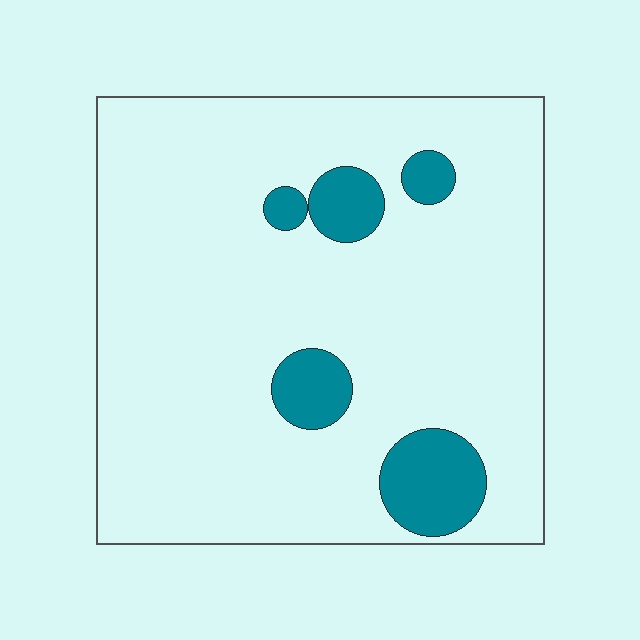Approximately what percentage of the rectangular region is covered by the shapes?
Approximately 10%.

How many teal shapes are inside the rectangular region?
5.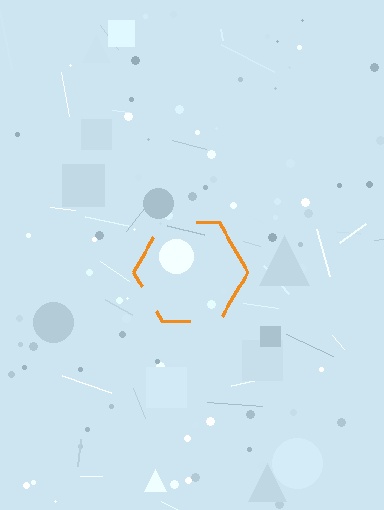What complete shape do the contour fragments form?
The contour fragments form a hexagon.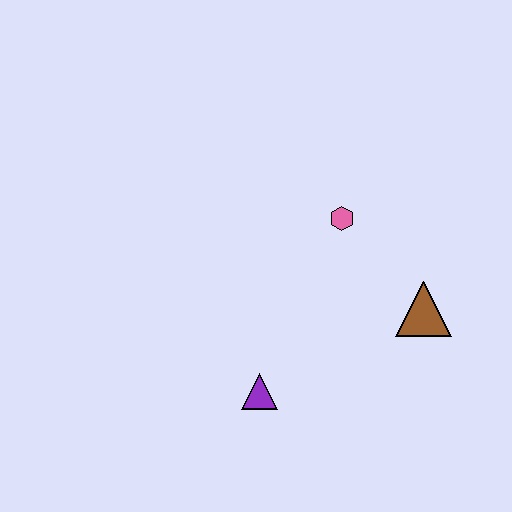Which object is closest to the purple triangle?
The brown triangle is closest to the purple triangle.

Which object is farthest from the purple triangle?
The pink hexagon is farthest from the purple triangle.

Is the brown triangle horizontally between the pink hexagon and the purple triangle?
No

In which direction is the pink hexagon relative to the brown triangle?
The pink hexagon is above the brown triangle.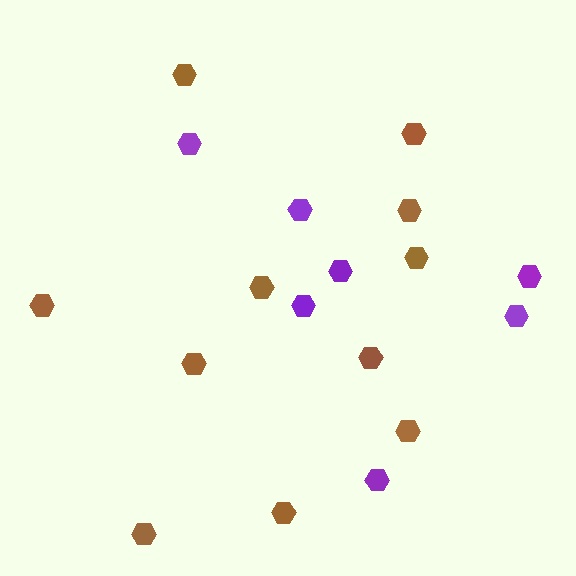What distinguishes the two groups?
There are 2 groups: one group of brown hexagons (11) and one group of purple hexagons (7).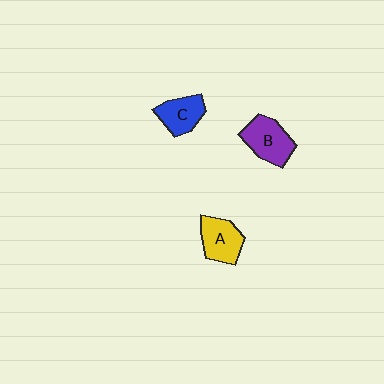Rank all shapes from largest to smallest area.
From largest to smallest: B (purple), A (yellow), C (blue).